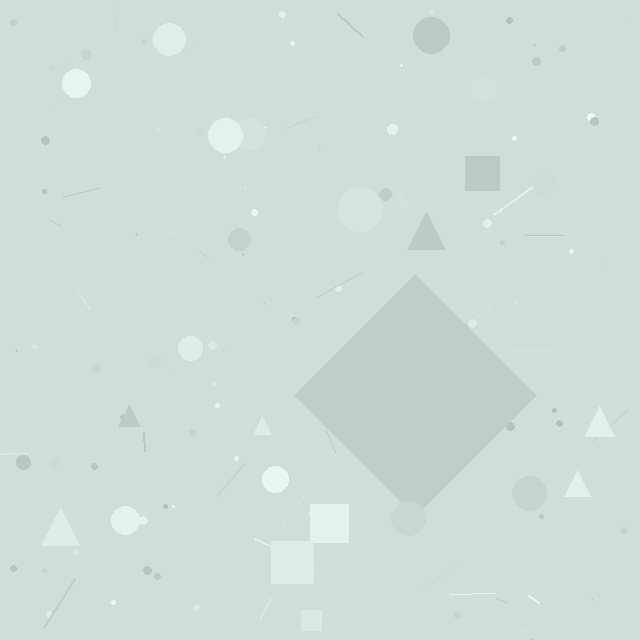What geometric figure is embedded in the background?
A diamond is embedded in the background.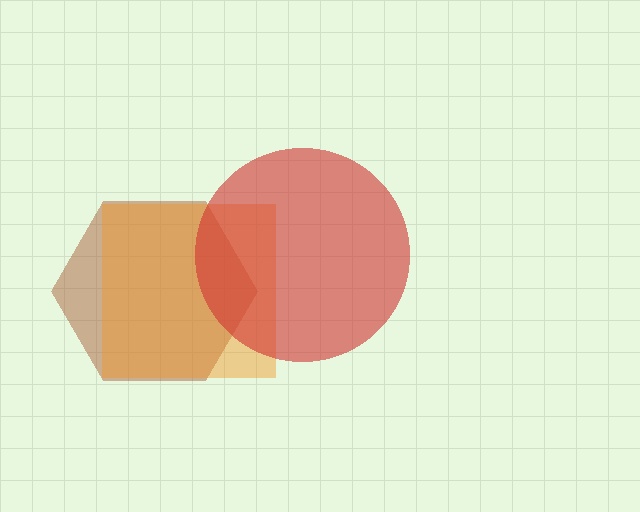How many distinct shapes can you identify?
There are 3 distinct shapes: a brown hexagon, an orange square, a red circle.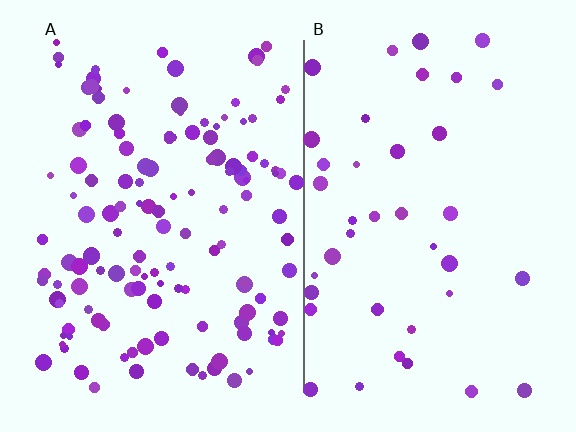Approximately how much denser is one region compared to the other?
Approximately 3.3× — region A over region B.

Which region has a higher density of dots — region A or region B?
A (the left).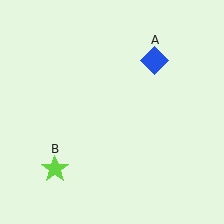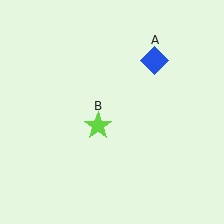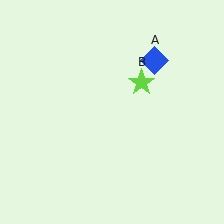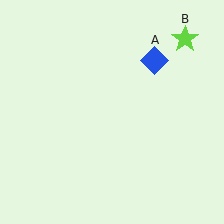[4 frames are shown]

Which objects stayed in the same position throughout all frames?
Blue diamond (object A) remained stationary.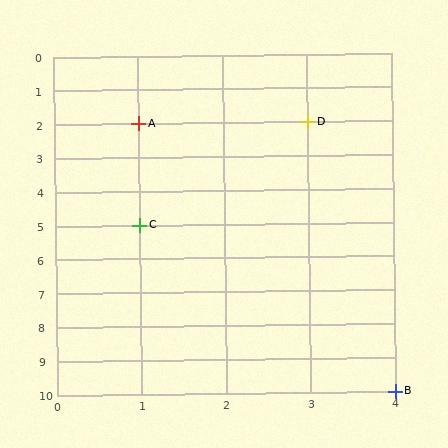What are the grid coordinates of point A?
Point A is at grid coordinates (1, 2).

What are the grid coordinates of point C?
Point C is at grid coordinates (1, 5).